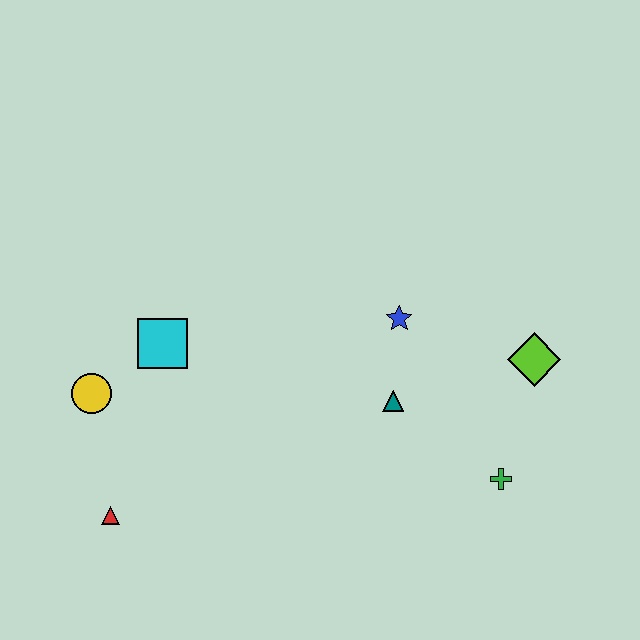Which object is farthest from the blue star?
The red triangle is farthest from the blue star.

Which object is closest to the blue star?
The teal triangle is closest to the blue star.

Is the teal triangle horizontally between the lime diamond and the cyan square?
Yes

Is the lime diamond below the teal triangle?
No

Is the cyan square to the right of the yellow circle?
Yes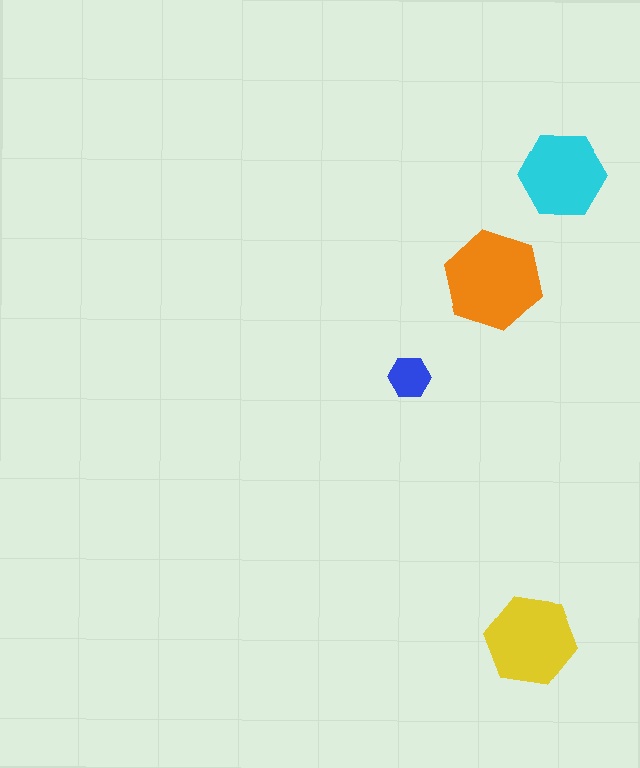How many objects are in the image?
There are 4 objects in the image.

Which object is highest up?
The cyan hexagon is topmost.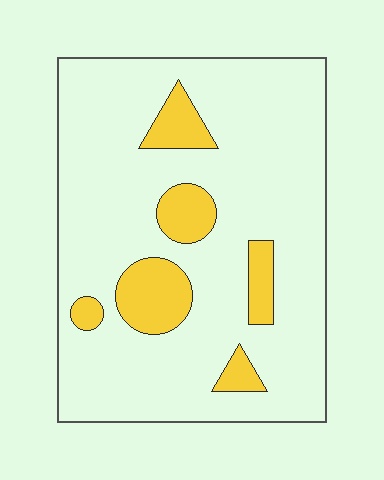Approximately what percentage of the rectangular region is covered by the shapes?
Approximately 15%.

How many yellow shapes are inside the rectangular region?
6.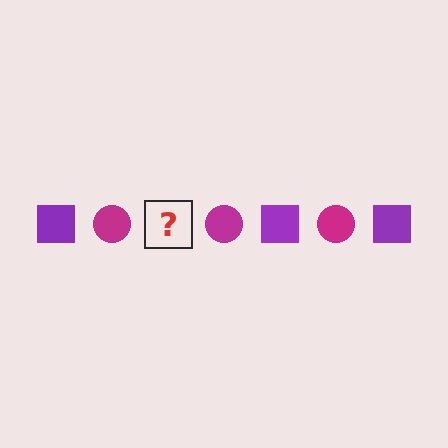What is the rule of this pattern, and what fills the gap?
The rule is that the pattern alternates between purple square and magenta circle. The gap should be filled with a purple square.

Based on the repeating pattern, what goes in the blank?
The blank should be a purple square.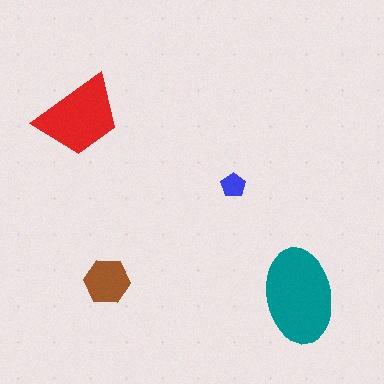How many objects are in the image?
There are 4 objects in the image.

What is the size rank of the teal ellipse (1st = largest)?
1st.